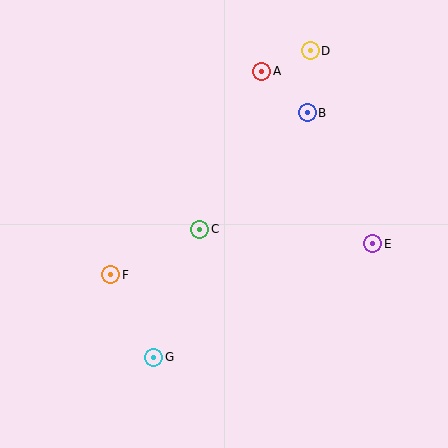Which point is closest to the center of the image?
Point C at (200, 229) is closest to the center.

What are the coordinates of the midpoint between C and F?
The midpoint between C and F is at (155, 252).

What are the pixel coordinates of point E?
Point E is at (373, 244).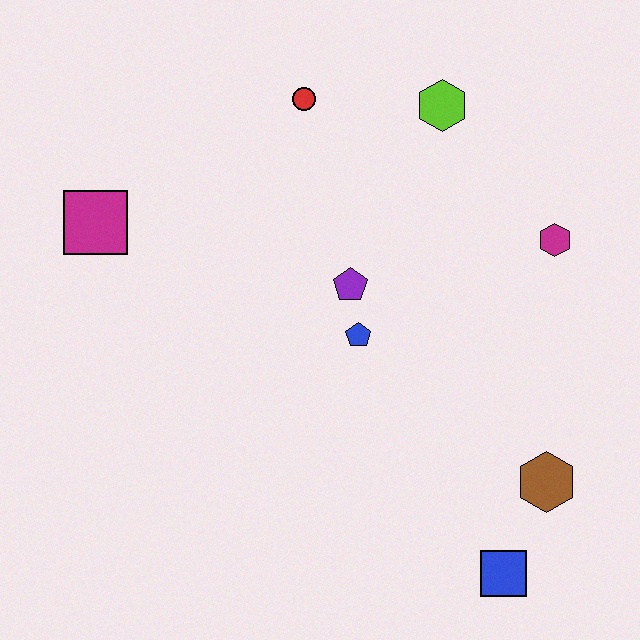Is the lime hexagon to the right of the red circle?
Yes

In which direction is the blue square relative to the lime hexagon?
The blue square is below the lime hexagon.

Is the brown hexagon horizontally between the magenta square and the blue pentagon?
No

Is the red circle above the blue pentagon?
Yes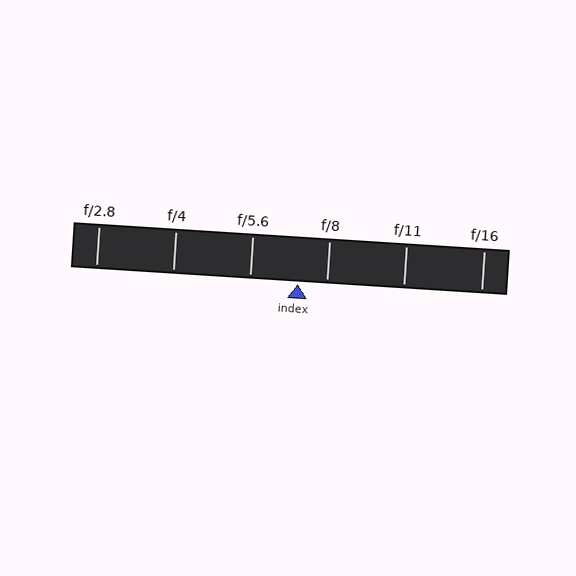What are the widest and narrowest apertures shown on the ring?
The widest aperture shown is f/2.8 and the narrowest is f/16.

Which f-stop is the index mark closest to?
The index mark is closest to f/8.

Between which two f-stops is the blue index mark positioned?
The index mark is between f/5.6 and f/8.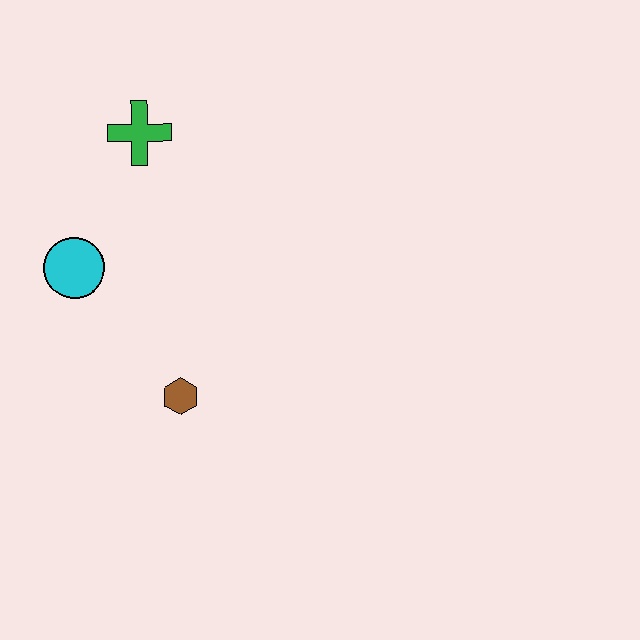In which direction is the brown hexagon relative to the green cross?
The brown hexagon is below the green cross.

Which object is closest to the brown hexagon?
The cyan circle is closest to the brown hexagon.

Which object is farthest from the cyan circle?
The brown hexagon is farthest from the cyan circle.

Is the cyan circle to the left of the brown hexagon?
Yes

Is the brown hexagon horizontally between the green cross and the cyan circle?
No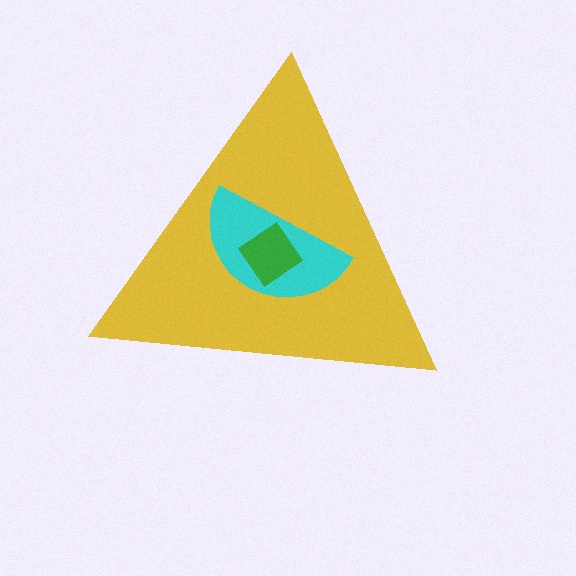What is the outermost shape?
The yellow triangle.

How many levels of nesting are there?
3.